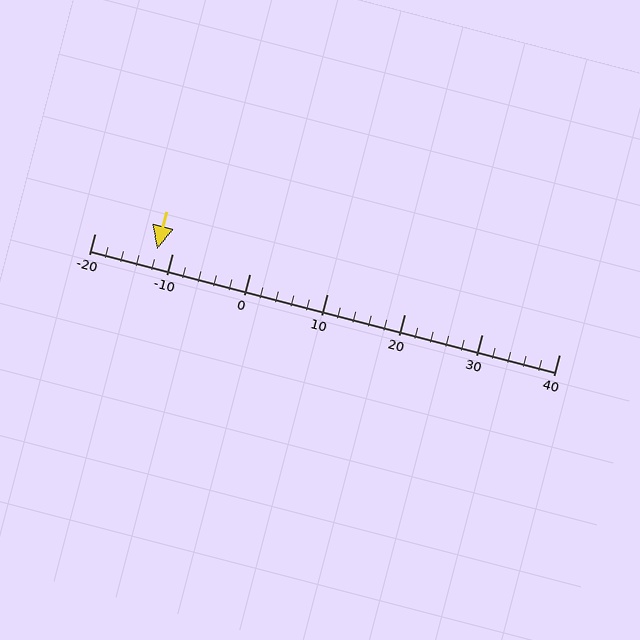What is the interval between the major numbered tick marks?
The major tick marks are spaced 10 units apart.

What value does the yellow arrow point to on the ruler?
The yellow arrow points to approximately -12.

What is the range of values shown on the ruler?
The ruler shows values from -20 to 40.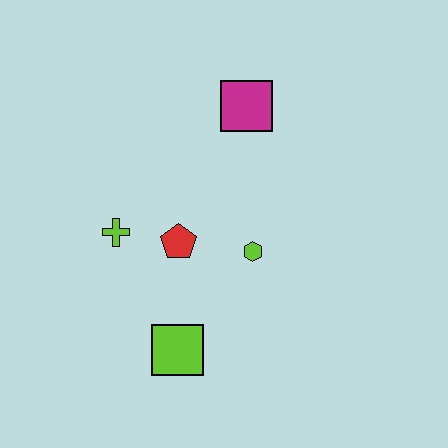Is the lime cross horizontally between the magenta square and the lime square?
No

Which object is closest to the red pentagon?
The lime cross is closest to the red pentagon.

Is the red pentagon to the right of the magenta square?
No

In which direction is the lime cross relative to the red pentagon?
The lime cross is to the left of the red pentagon.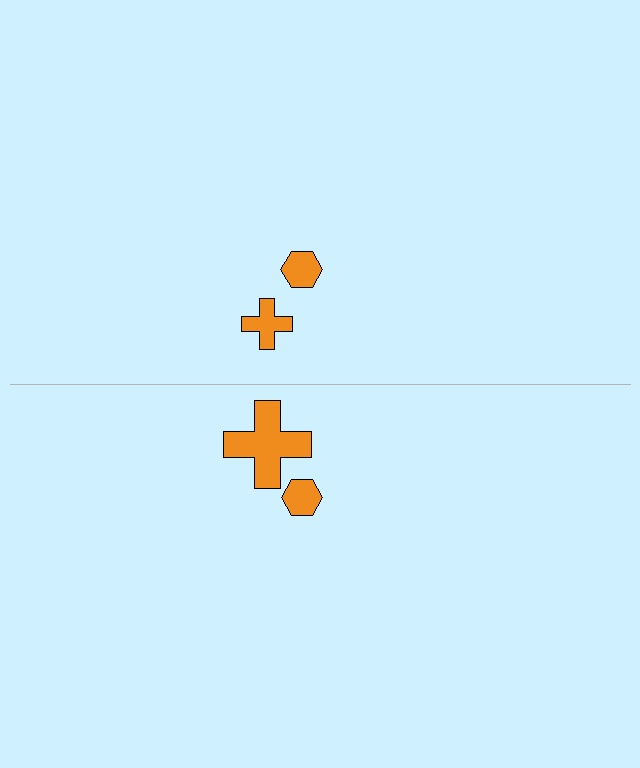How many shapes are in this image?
There are 4 shapes in this image.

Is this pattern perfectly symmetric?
No, the pattern is not perfectly symmetric. The orange cross on the bottom side has a different size than its mirror counterpart.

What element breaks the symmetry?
The orange cross on the bottom side has a different size than its mirror counterpart.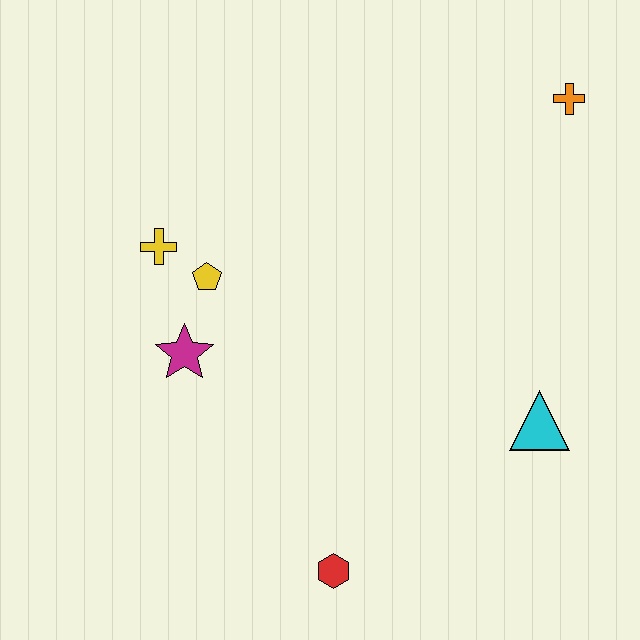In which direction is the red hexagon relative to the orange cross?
The red hexagon is below the orange cross.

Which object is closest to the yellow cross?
The yellow pentagon is closest to the yellow cross.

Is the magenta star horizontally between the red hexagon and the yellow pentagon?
No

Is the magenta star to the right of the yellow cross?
Yes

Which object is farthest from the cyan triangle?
The yellow cross is farthest from the cyan triangle.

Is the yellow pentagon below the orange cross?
Yes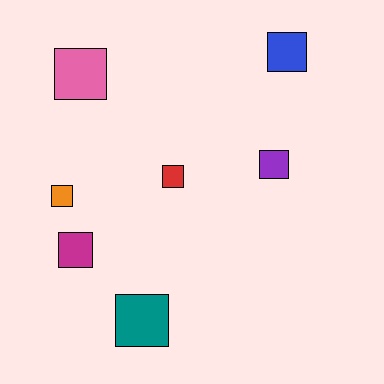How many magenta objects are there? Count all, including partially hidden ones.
There is 1 magenta object.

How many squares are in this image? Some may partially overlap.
There are 7 squares.